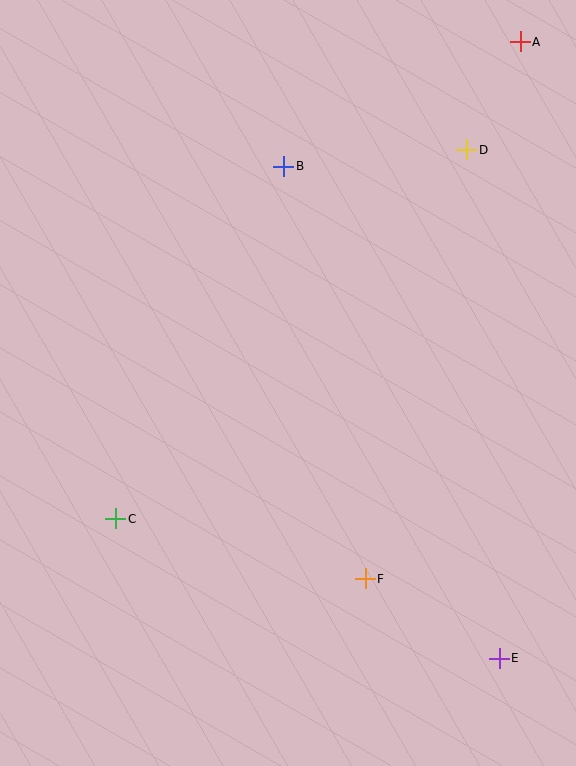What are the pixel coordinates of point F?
Point F is at (365, 579).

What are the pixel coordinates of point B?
Point B is at (284, 166).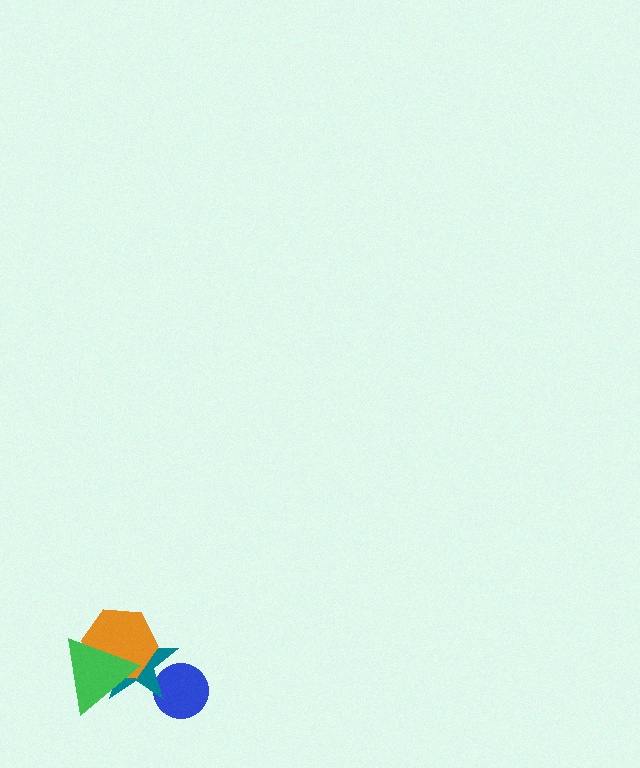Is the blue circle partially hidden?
Yes, it is partially covered by another shape.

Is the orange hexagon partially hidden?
Yes, it is partially covered by another shape.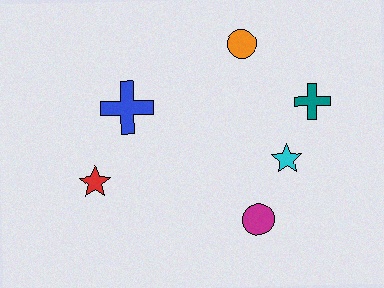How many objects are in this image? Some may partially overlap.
There are 6 objects.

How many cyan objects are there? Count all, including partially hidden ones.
There is 1 cyan object.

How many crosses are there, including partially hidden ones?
There are 2 crosses.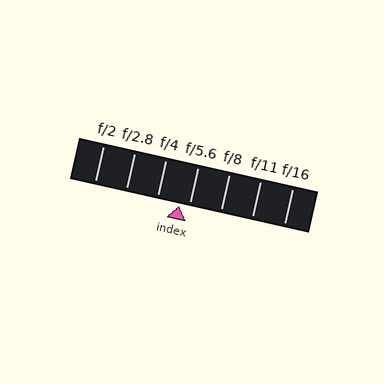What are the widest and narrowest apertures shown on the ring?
The widest aperture shown is f/2 and the narrowest is f/16.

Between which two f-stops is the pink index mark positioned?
The index mark is between f/4 and f/5.6.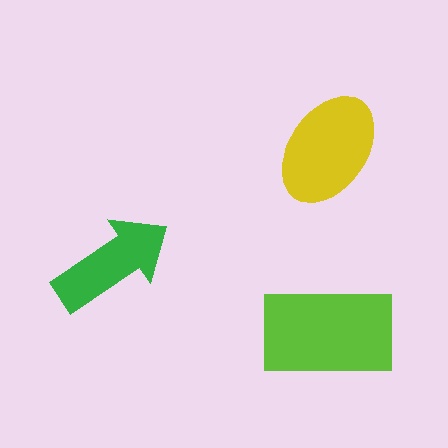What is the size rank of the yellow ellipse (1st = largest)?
2nd.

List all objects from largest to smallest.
The lime rectangle, the yellow ellipse, the green arrow.